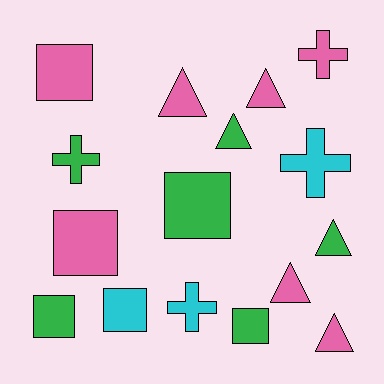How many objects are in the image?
There are 16 objects.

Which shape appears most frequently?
Triangle, with 6 objects.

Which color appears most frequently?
Pink, with 7 objects.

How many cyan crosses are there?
There are 2 cyan crosses.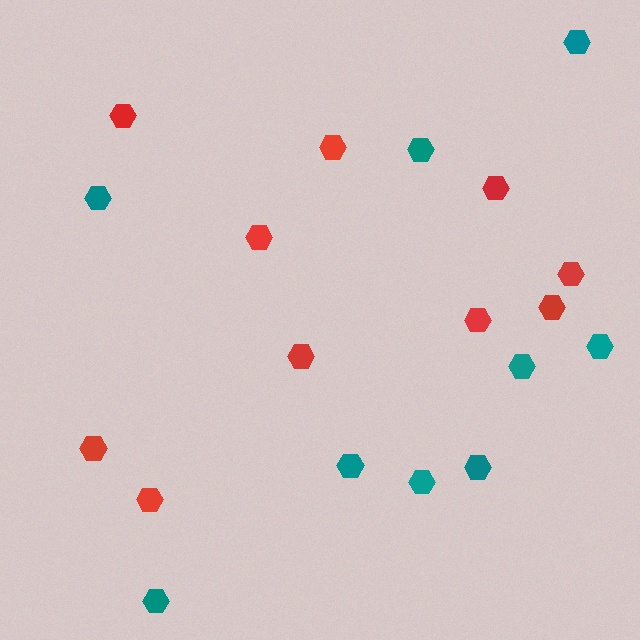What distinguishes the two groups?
There are 2 groups: one group of teal hexagons (9) and one group of red hexagons (10).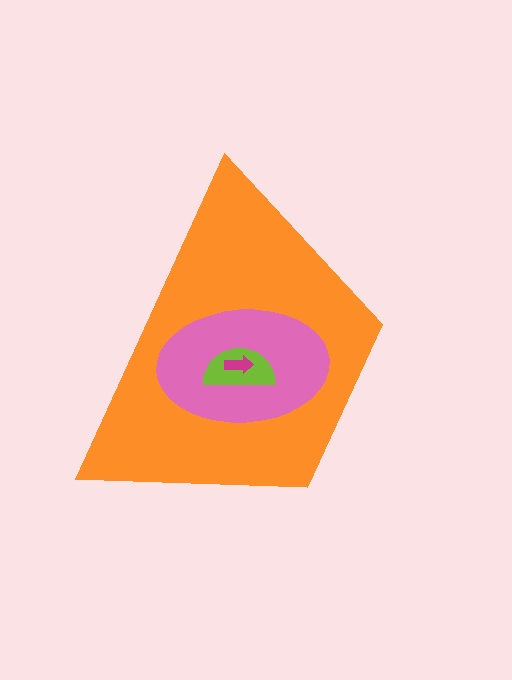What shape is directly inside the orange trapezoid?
The pink ellipse.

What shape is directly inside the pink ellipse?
The lime semicircle.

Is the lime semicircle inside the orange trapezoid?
Yes.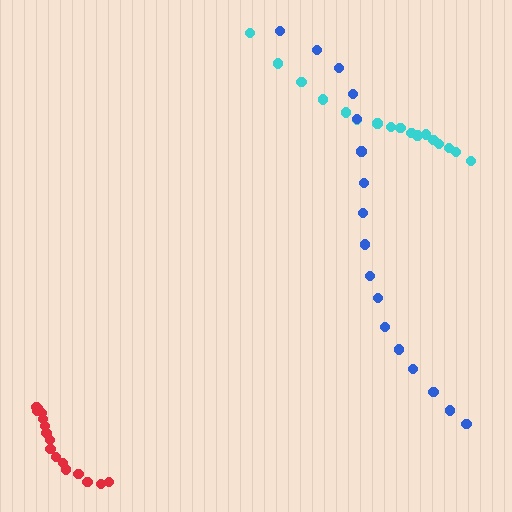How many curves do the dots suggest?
There are 3 distinct paths.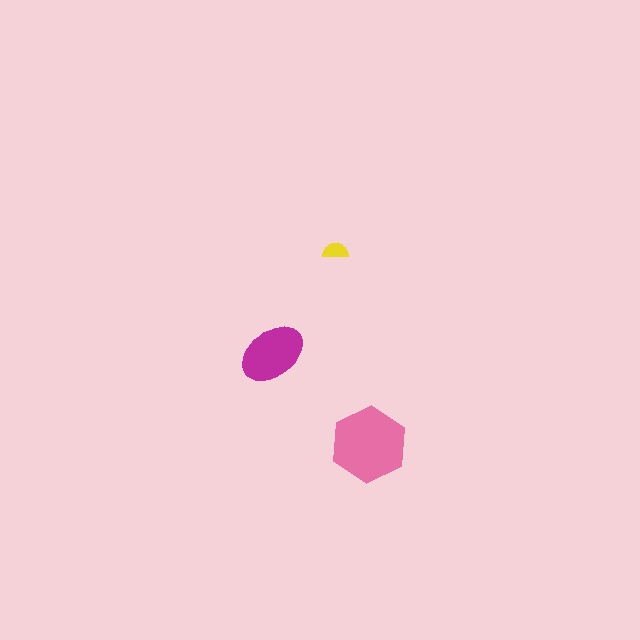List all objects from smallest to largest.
The yellow semicircle, the magenta ellipse, the pink hexagon.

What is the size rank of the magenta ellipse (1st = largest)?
2nd.